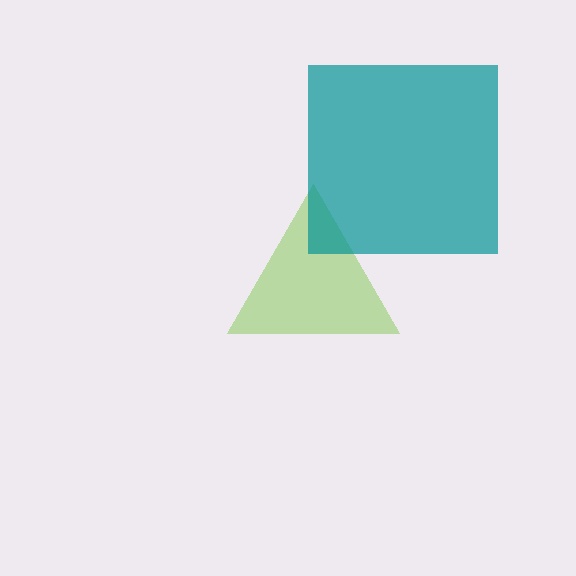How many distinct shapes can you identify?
There are 2 distinct shapes: a lime triangle, a teal square.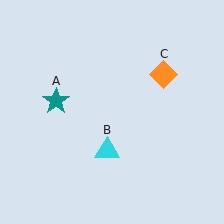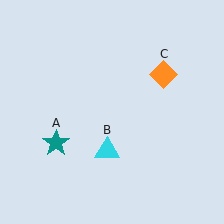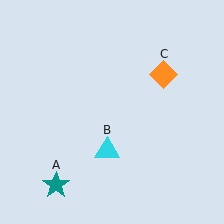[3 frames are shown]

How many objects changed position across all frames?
1 object changed position: teal star (object A).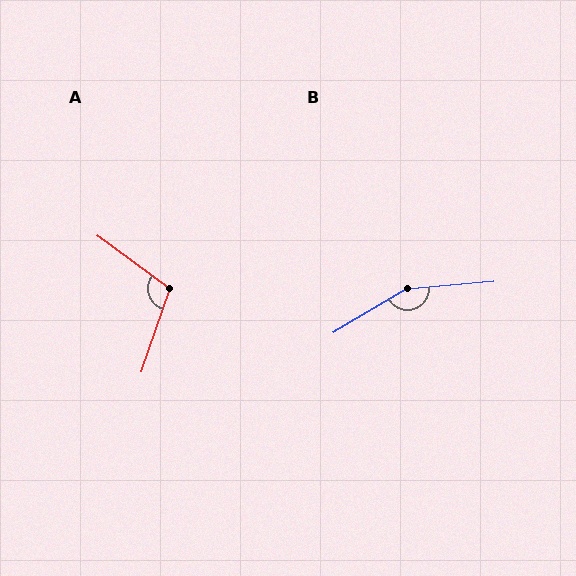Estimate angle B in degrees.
Approximately 154 degrees.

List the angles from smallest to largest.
A (107°), B (154°).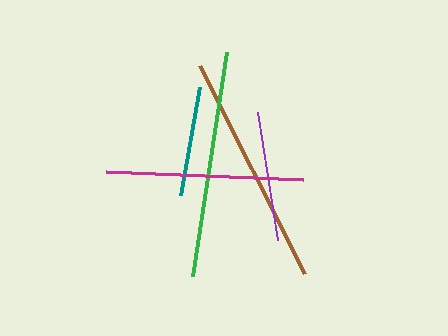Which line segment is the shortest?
The teal line is the shortest at approximately 109 pixels.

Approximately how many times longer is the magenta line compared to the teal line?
The magenta line is approximately 1.8 times the length of the teal line.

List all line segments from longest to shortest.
From longest to shortest: brown, green, magenta, purple, teal.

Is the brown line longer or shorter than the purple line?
The brown line is longer than the purple line.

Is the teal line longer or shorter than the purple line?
The purple line is longer than the teal line.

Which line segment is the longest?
The brown line is the longest at approximately 233 pixels.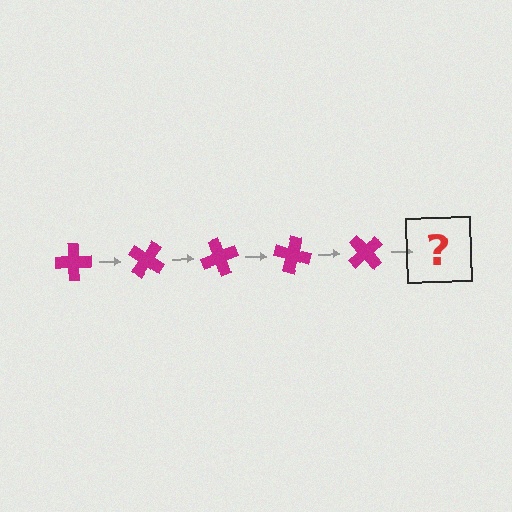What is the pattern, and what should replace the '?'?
The pattern is that the cross rotates 35 degrees each step. The '?' should be a magenta cross rotated 175 degrees.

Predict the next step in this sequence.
The next step is a magenta cross rotated 175 degrees.